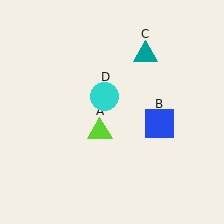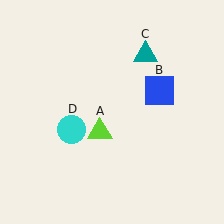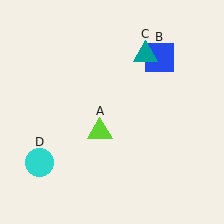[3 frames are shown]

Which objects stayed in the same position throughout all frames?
Lime triangle (object A) and teal triangle (object C) remained stationary.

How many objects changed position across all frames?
2 objects changed position: blue square (object B), cyan circle (object D).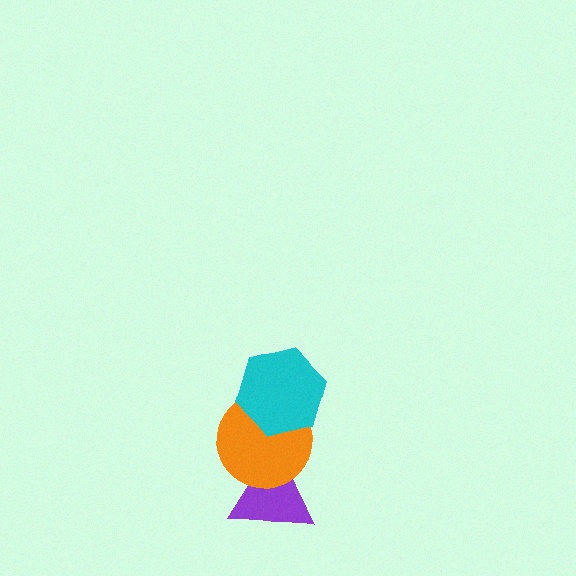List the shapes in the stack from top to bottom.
From top to bottom: the cyan hexagon, the orange circle, the purple triangle.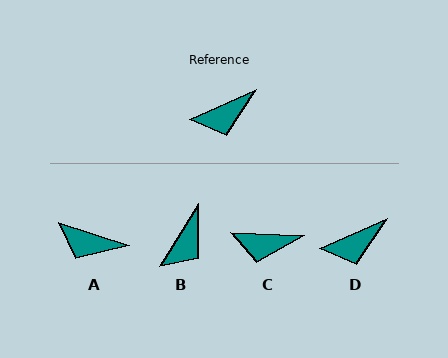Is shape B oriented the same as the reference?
No, it is off by about 34 degrees.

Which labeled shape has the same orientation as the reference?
D.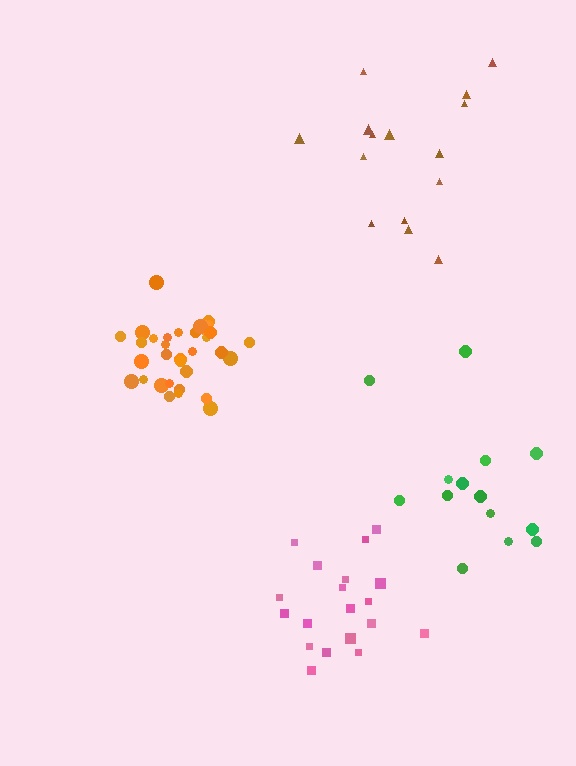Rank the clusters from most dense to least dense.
orange, pink, green, brown.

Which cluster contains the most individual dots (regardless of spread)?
Orange (33).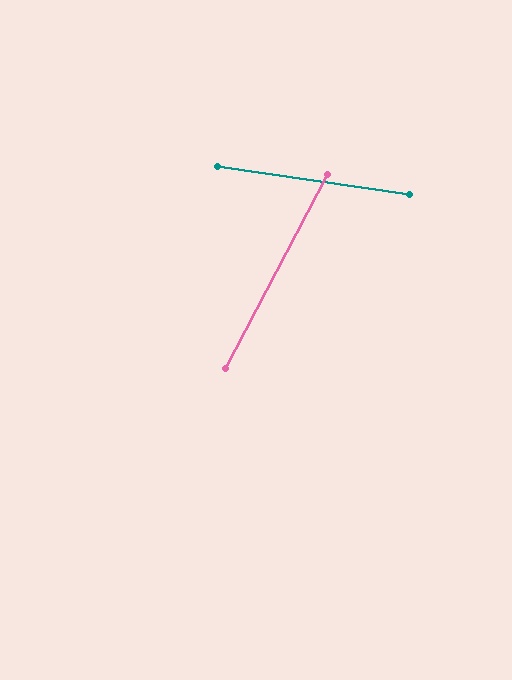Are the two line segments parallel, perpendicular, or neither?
Neither parallel nor perpendicular — they differ by about 71°.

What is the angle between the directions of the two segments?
Approximately 71 degrees.